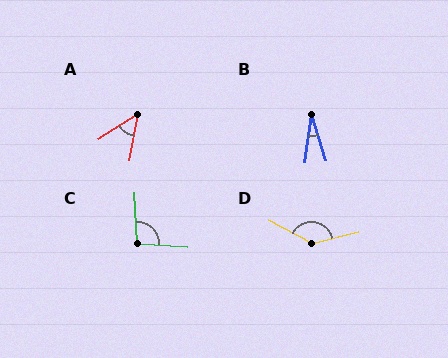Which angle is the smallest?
B, at approximately 25 degrees.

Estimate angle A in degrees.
Approximately 48 degrees.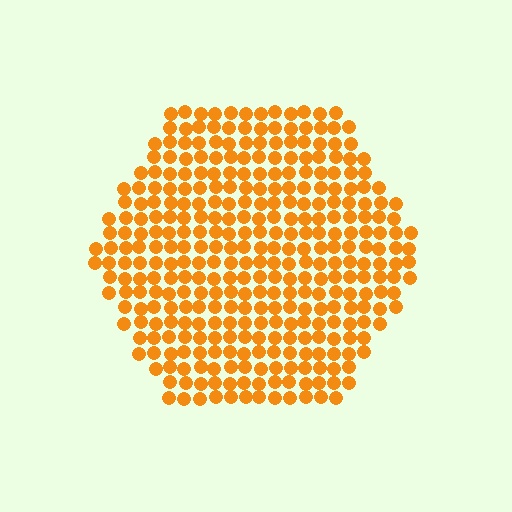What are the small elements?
The small elements are circles.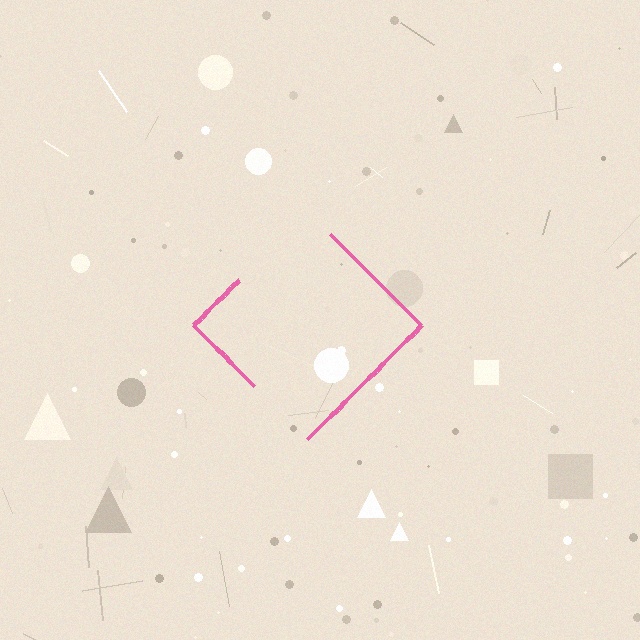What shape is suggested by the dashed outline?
The dashed outline suggests a diamond.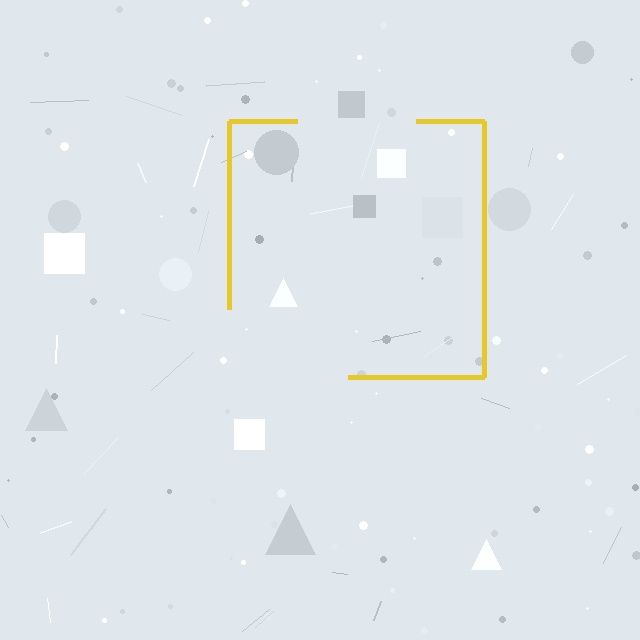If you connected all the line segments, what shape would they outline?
They would outline a square.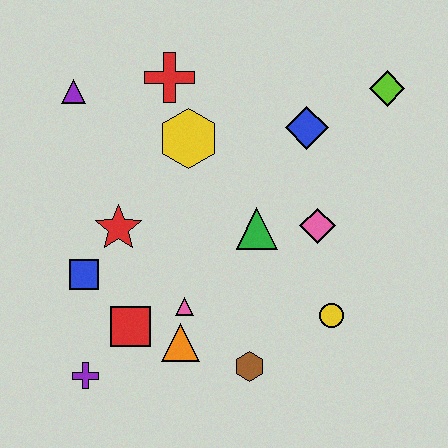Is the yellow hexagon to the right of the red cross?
Yes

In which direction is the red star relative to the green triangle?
The red star is to the left of the green triangle.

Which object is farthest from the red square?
The lime diamond is farthest from the red square.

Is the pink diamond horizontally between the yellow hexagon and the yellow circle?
Yes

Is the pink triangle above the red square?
Yes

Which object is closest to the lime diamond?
The blue diamond is closest to the lime diamond.